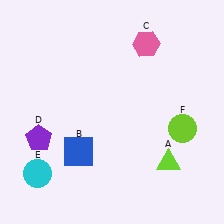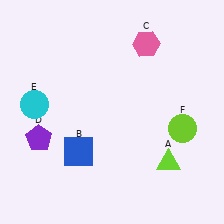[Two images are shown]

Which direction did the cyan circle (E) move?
The cyan circle (E) moved up.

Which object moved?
The cyan circle (E) moved up.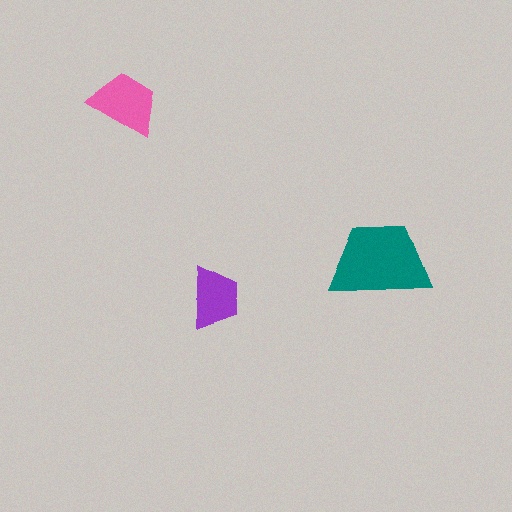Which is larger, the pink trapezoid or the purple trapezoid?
The pink one.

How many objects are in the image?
There are 3 objects in the image.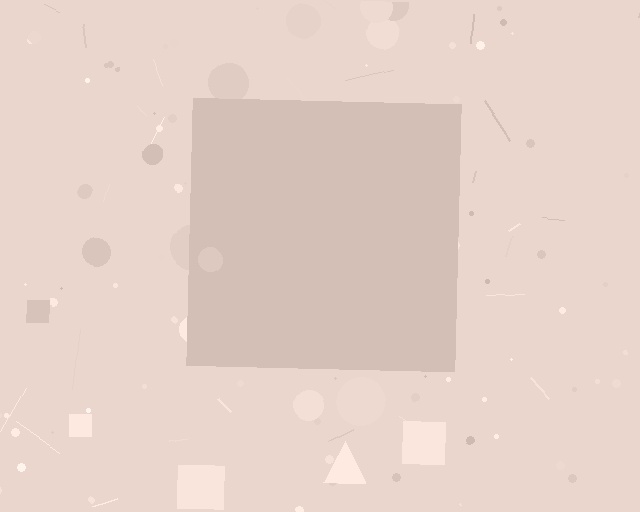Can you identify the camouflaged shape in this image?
The camouflaged shape is a square.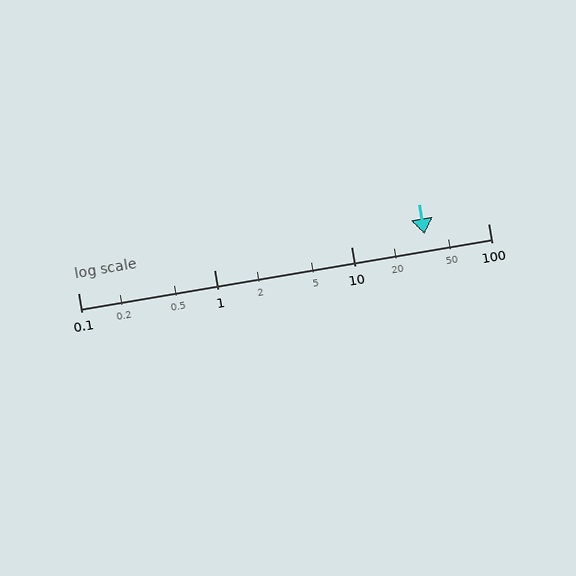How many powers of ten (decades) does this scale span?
The scale spans 3 decades, from 0.1 to 100.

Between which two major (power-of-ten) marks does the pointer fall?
The pointer is between 10 and 100.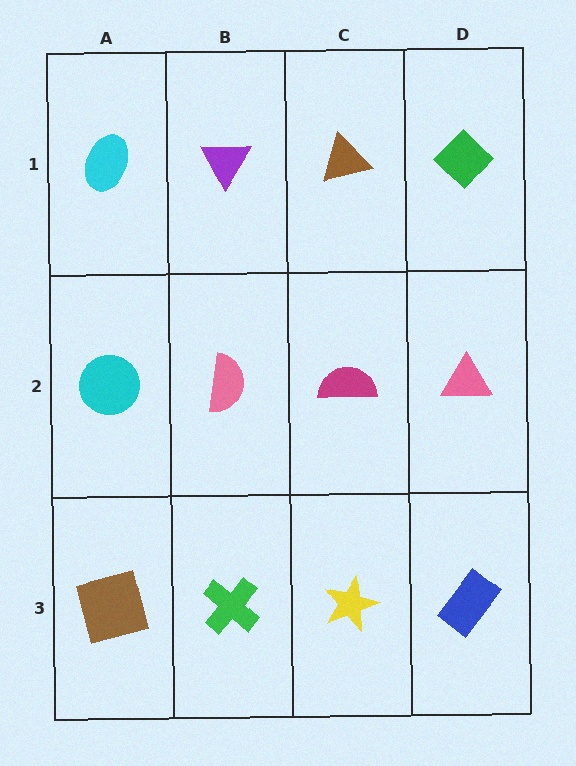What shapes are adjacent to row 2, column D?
A green diamond (row 1, column D), a blue rectangle (row 3, column D), a magenta semicircle (row 2, column C).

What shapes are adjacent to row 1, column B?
A pink semicircle (row 2, column B), a cyan ellipse (row 1, column A), a brown triangle (row 1, column C).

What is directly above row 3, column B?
A pink semicircle.